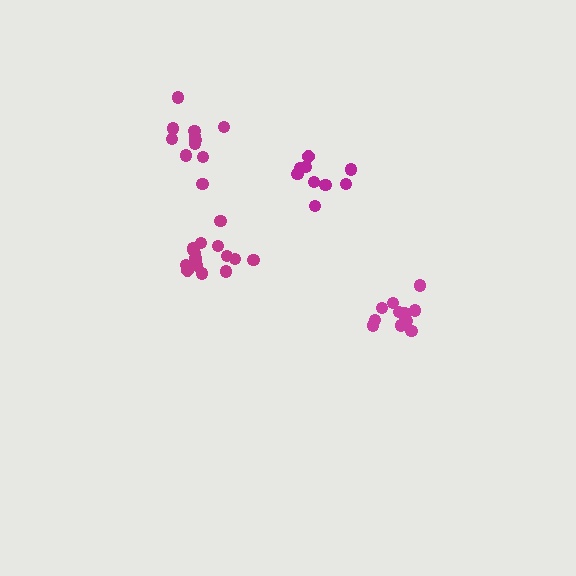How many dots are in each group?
Group 1: 9 dots, Group 2: 14 dots, Group 3: 15 dots, Group 4: 12 dots (50 total).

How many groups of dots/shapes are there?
There are 4 groups.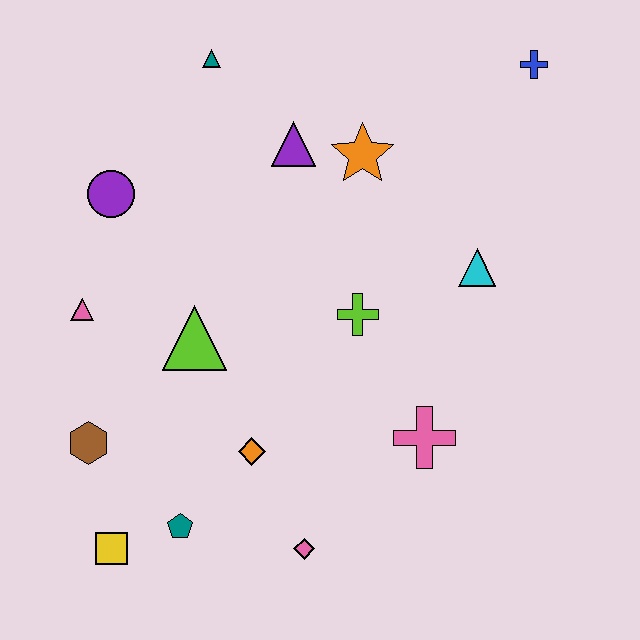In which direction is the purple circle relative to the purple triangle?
The purple circle is to the left of the purple triangle.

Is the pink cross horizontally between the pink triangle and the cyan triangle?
Yes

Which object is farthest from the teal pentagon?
The blue cross is farthest from the teal pentagon.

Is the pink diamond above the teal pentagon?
No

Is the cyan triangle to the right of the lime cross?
Yes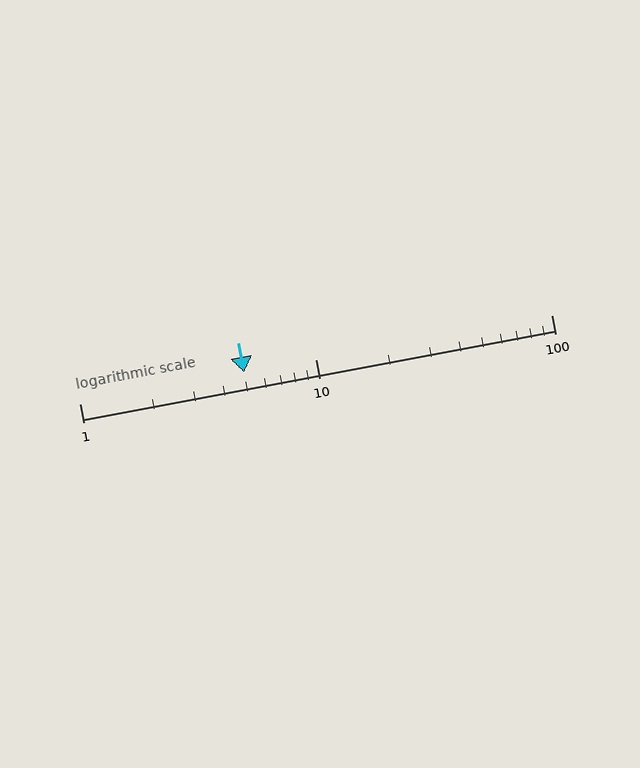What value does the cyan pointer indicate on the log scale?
The pointer indicates approximately 5.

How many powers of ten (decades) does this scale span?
The scale spans 2 decades, from 1 to 100.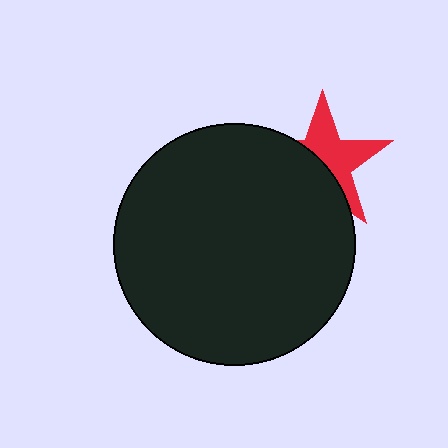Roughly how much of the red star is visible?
About half of it is visible (roughly 51%).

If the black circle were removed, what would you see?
You would see the complete red star.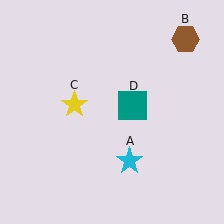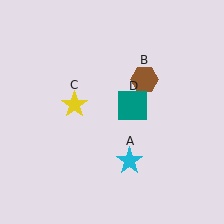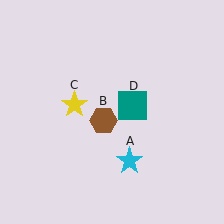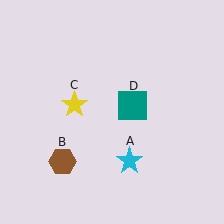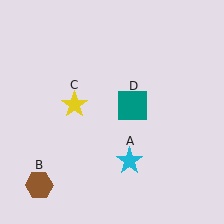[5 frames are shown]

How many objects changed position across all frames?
1 object changed position: brown hexagon (object B).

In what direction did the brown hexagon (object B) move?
The brown hexagon (object B) moved down and to the left.